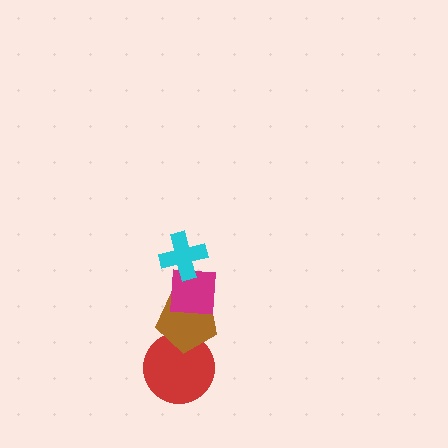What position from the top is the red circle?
The red circle is 4th from the top.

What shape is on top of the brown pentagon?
The magenta square is on top of the brown pentagon.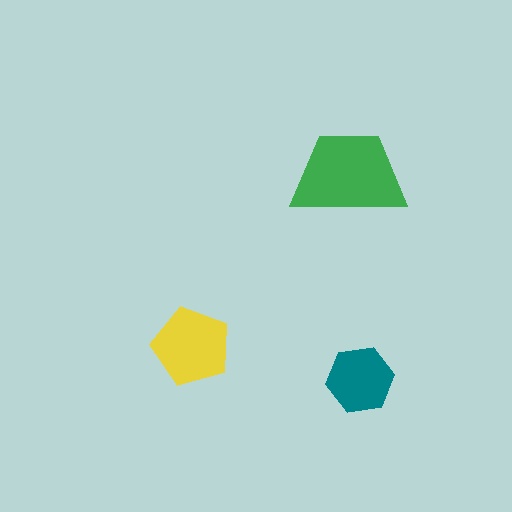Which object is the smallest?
The teal hexagon.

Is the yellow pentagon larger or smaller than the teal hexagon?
Larger.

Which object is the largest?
The green trapezoid.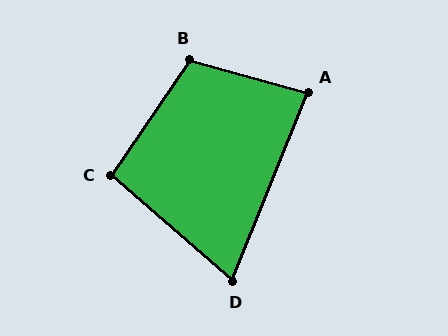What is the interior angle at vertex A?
Approximately 83 degrees (acute).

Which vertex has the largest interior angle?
B, at approximately 109 degrees.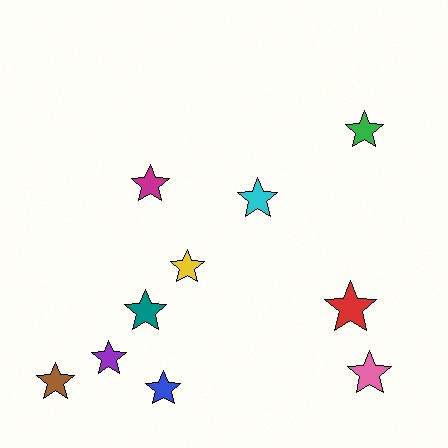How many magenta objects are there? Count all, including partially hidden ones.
There is 1 magenta object.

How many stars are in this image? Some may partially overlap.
There are 10 stars.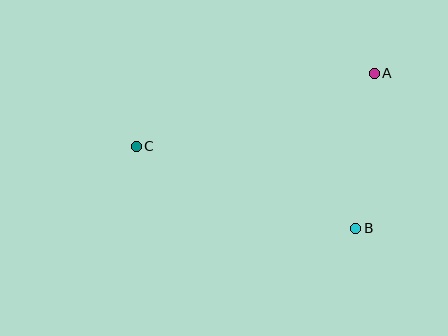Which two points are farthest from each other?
Points A and C are farthest from each other.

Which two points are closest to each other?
Points A and B are closest to each other.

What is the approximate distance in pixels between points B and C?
The distance between B and C is approximately 234 pixels.